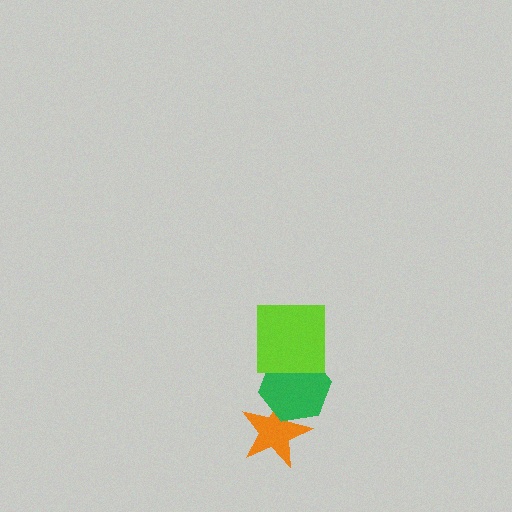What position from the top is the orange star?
The orange star is 3rd from the top.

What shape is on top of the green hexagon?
The lime square is on top of the green hexagon.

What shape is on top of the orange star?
The green hexagon is on top of the orange star.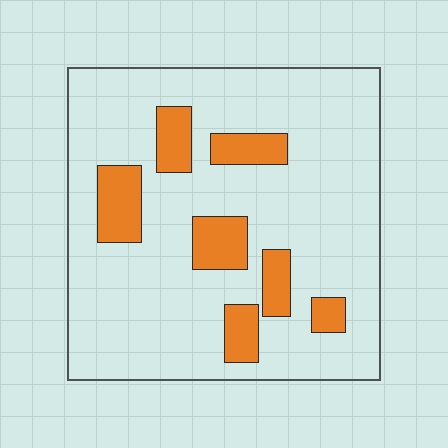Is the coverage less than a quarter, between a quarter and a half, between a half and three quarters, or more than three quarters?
Less than a quarter.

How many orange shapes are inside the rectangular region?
7.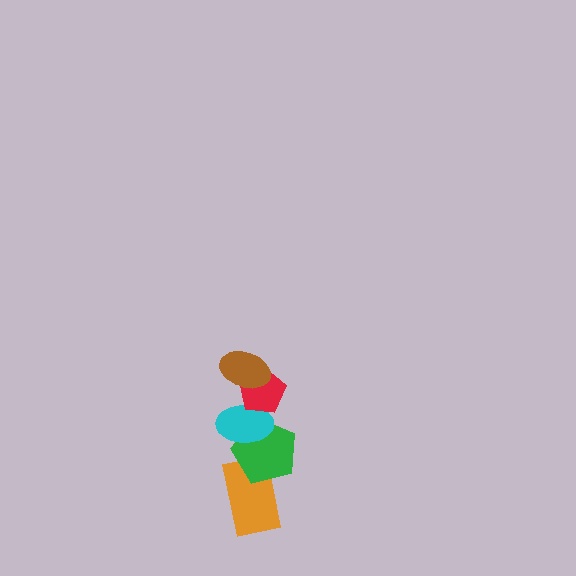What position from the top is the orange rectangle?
The orange rectangle is 5th from the top.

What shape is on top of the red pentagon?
The brown ellipse is on top of the red pentagon.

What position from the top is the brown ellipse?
The brown ellipse is 1st from the top.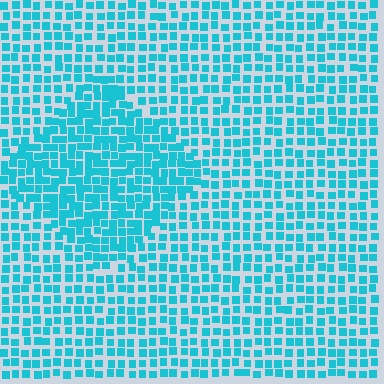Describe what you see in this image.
The image contains small cyan elements arranged at two different densities. A diamond-shaped region is visible where the elements are more densely packed than the surrounding area.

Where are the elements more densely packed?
The elements are more densely packed inside the diamond boundary.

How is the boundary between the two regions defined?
The boundary is defined by a change in element density (approximately 1.6x ratio). All elements are the same color, size, and shape.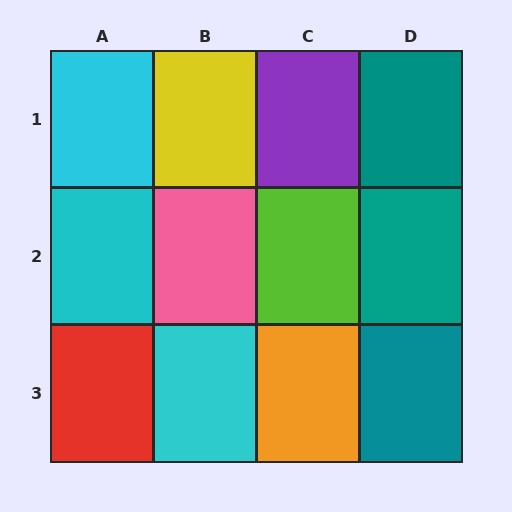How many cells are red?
1 cell is red.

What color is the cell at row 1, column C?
Purple.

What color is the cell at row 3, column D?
Teal.